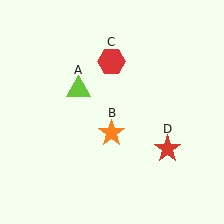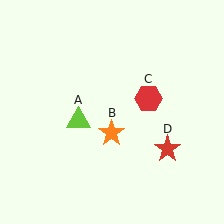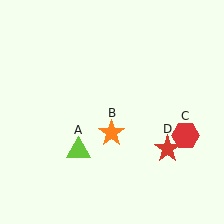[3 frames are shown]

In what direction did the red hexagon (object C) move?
The red hexagon (object C) moved down and to the right.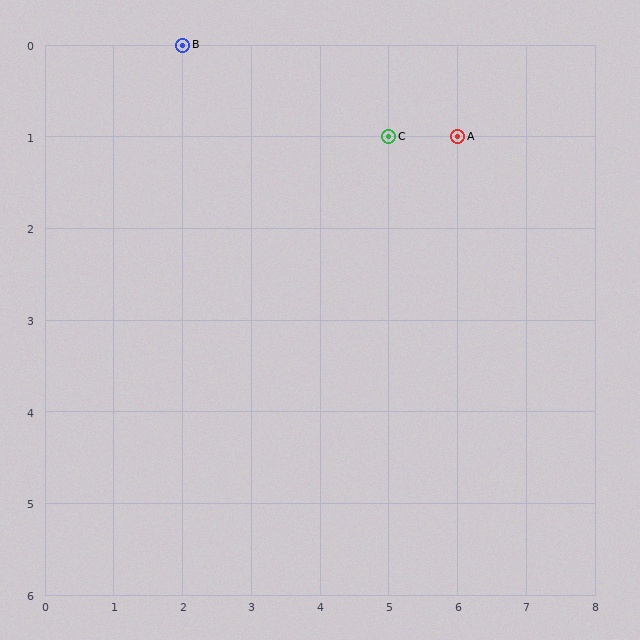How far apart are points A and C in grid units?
Points A and C are 1 column apart.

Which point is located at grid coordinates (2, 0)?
Point B is at (2, 0).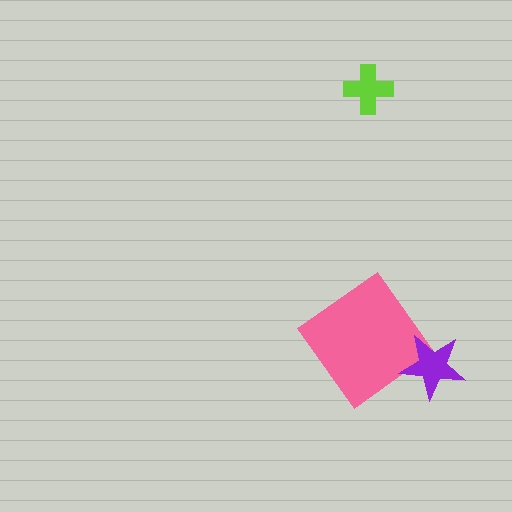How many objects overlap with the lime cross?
0 objects overlap with the lime cross.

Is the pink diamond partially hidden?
Yes, it is partially covered by another shape.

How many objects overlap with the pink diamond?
1 object overlaps with the pink diamond.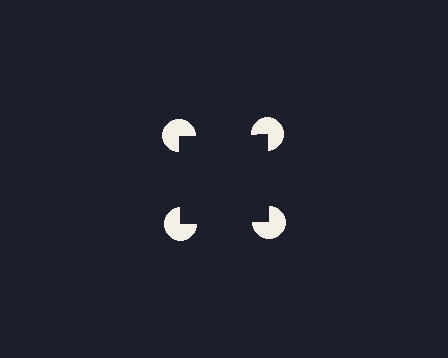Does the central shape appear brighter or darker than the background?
It typically appears slightly darker than the background, even though no actual brightness change is drawn.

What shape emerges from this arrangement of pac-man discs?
An illusory square — its edges are inferred from the aligned wedge cuts in the pac-man discs, not physically drawn.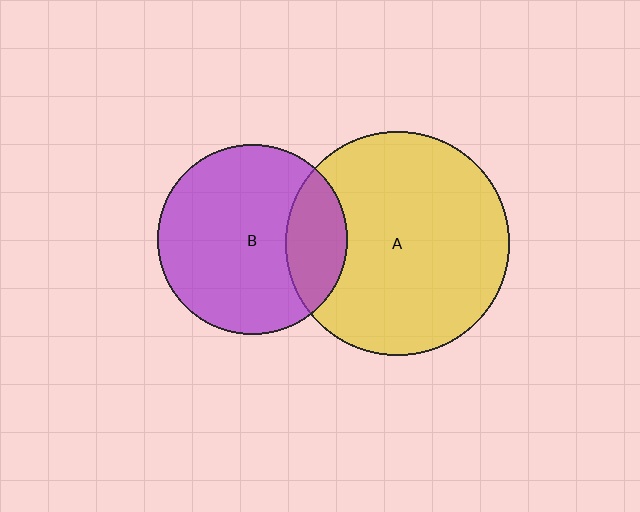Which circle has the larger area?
Circle A (yellow).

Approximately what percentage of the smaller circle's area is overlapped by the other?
Approximately 20%.